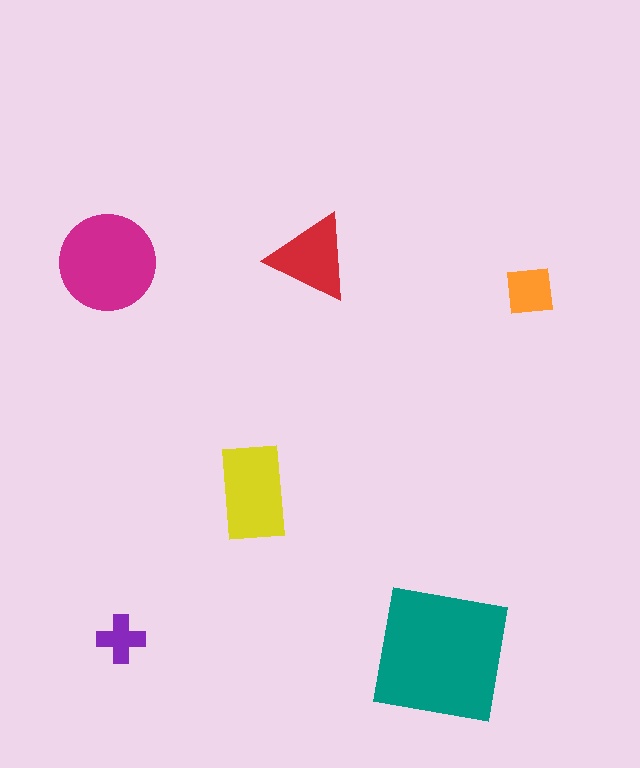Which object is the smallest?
The purple cross.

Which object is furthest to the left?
The magenta circle is leftmost.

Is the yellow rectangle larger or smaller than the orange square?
Larger.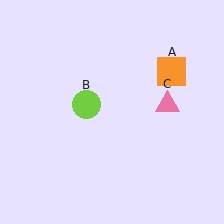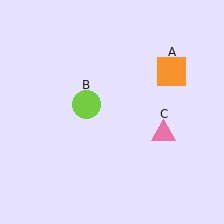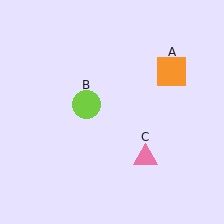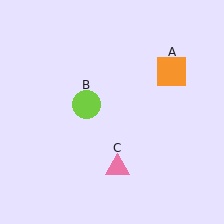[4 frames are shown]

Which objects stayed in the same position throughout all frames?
Orange square (object A) and lime circle (object B) remained stationary.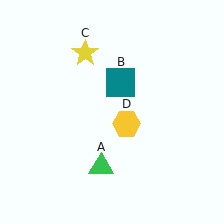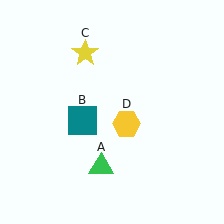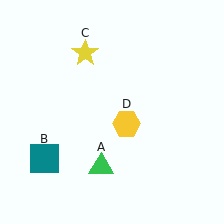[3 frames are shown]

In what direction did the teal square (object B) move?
The teal square (object B) moved down and to the left.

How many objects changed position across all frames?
1 object changed position: teal square (object B).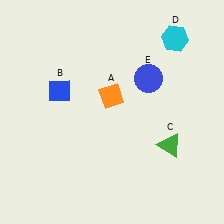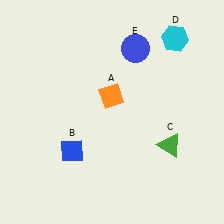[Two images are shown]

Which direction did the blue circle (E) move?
The blue circle (E) moved up.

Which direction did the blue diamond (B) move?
The blue diamond (B) moved down.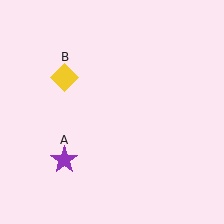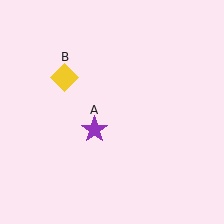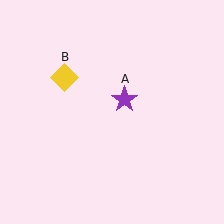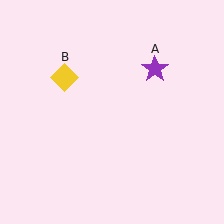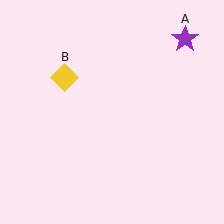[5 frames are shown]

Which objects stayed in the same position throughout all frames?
Yellow diamond (object B) remained stationary.